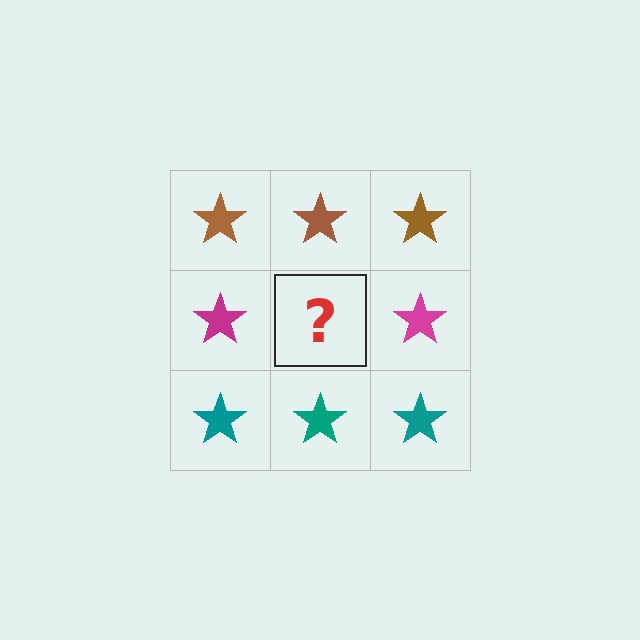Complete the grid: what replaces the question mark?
The question mark should be replaced with a magenta star.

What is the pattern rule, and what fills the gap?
The rule is that each row has a consistent color. The gap should be filled with a magenta star.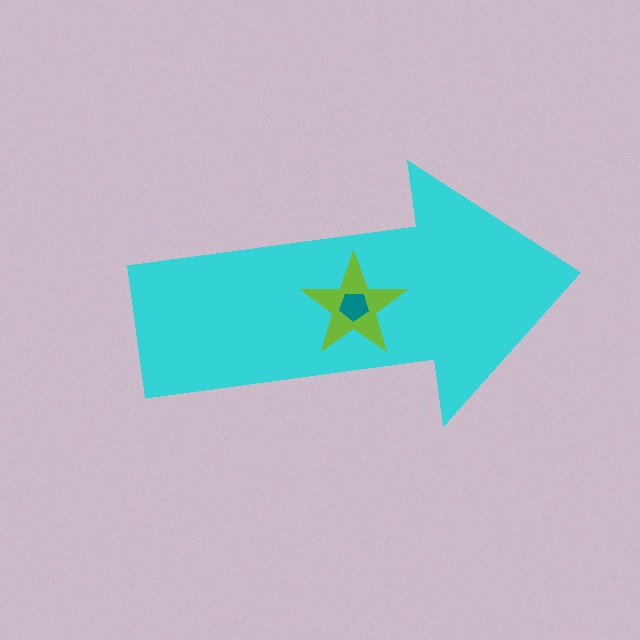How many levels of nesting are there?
3.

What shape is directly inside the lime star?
The teal pentagon.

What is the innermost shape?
The teal pentagon.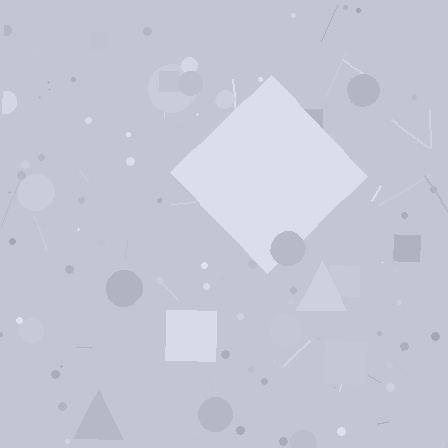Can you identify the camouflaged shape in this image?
The camouflaged shape is a diamond.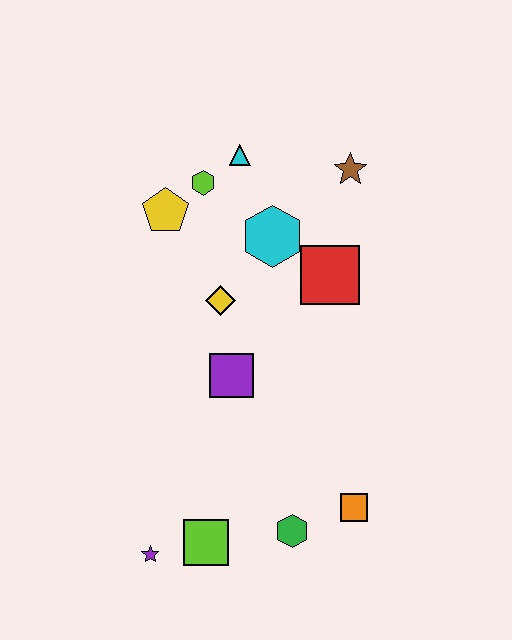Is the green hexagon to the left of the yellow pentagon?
No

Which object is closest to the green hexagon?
The orange square is closest to the green hexagon.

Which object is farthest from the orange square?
The cyan triangle is farthest from the orange square.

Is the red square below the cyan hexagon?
Yes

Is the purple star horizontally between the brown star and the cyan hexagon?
No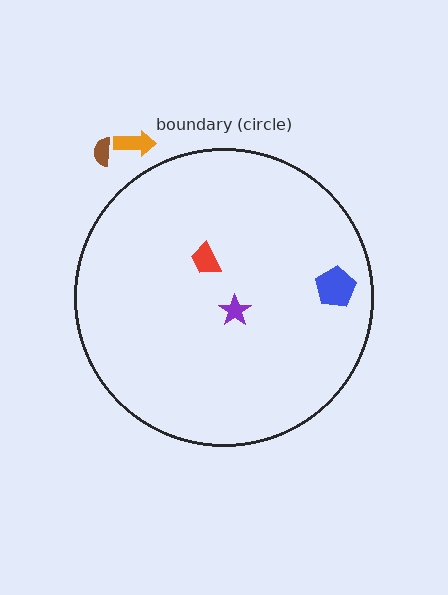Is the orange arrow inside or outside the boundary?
Outside.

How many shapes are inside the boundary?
3 inside, 2 outside.